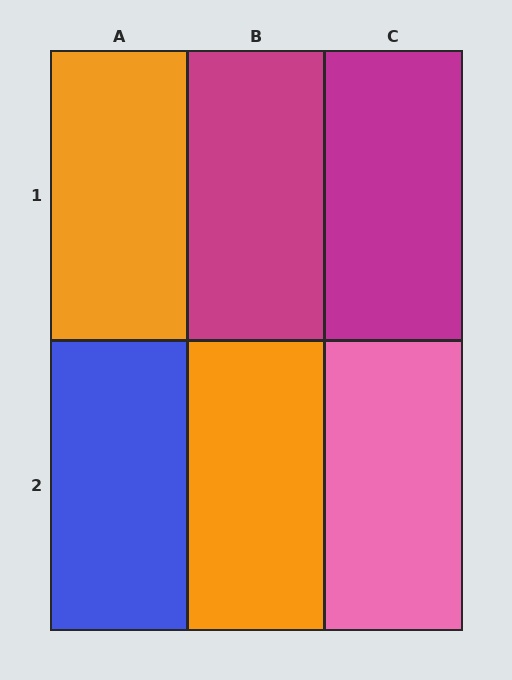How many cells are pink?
1 cell is pink.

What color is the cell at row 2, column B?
Orange.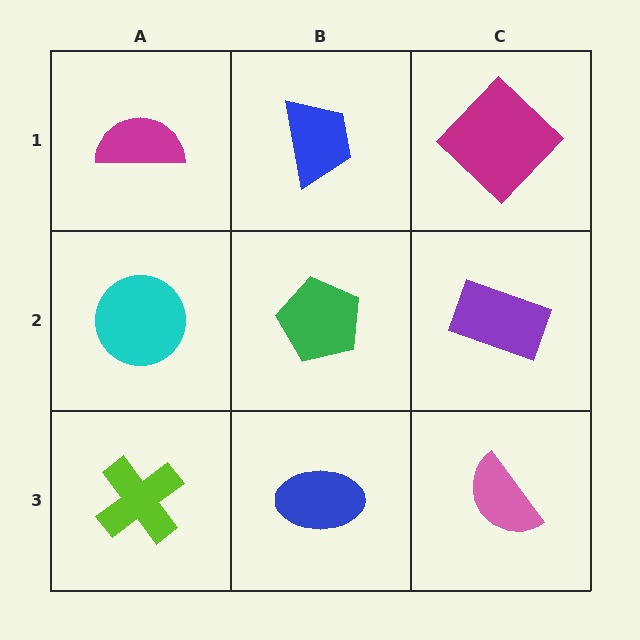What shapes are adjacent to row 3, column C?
A purple rectangle (row 2, column C), a blue ellipse (row 3, column B).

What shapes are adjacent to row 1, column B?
A green pentagon (row 2, column B), a magenta semicircle (row 1, column A), a magenta diamond (row 1, column C).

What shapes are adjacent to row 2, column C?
A magenta diamond (row 1, column C), a pink semicircle (row 3, column C), a green pentagon (row 2, column B).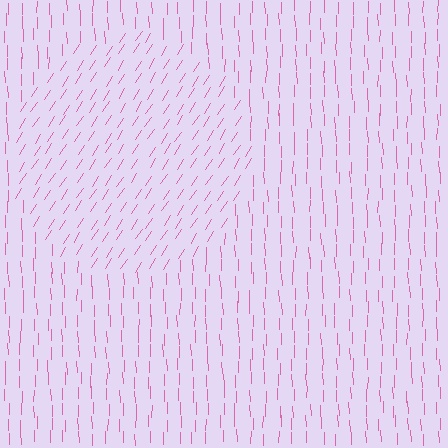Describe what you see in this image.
The image is filled with small pink line segments. A circle region in the image has lines oriented differently from the surrounding lines, creating a visible texture boundary.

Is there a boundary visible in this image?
Yes, there is a texture boundary formed by a change in line orientation.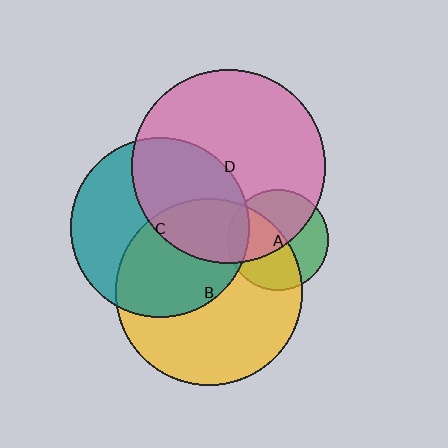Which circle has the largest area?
Circle D (pink).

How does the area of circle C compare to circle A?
Approximately 3.1 times.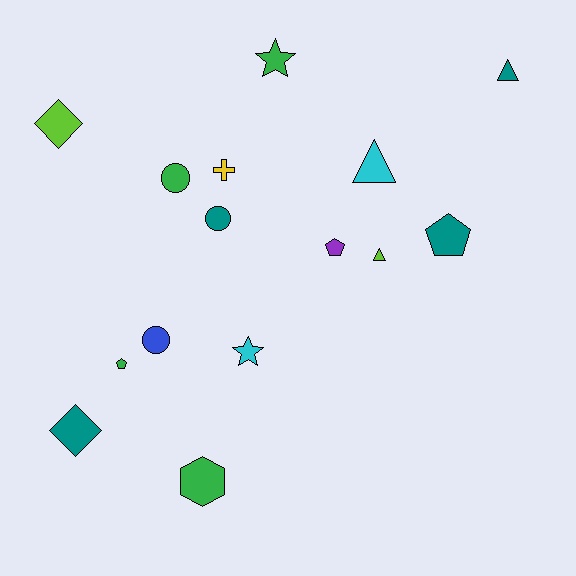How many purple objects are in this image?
There is 1 purple object.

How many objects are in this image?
There are 15 objects.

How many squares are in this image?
There are no squares.